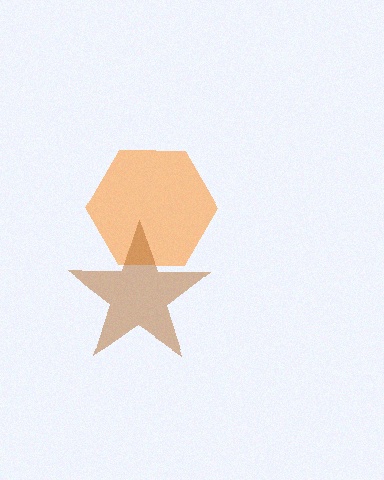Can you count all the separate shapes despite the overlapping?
Yes, there are 2 separate shapes.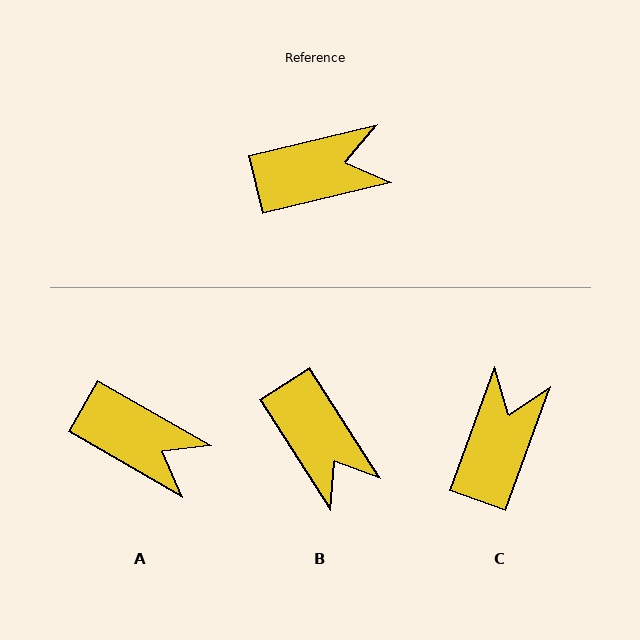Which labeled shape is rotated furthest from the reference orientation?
B, about 71 degrees away.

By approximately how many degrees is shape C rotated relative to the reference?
Approximately 56 degrees counter-clockwise.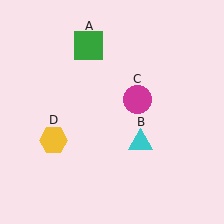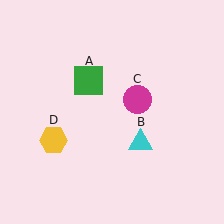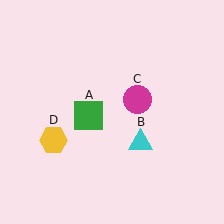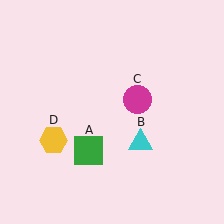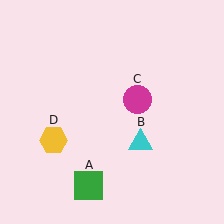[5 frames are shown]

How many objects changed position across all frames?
1 object changed position: green square (object A).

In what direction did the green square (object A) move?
The green square (object A) moved down.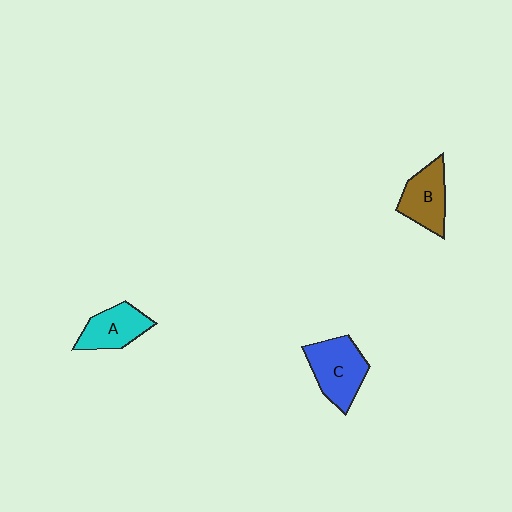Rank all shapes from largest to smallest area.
From largest to smallest: C (blue), B (brown), A (cyan).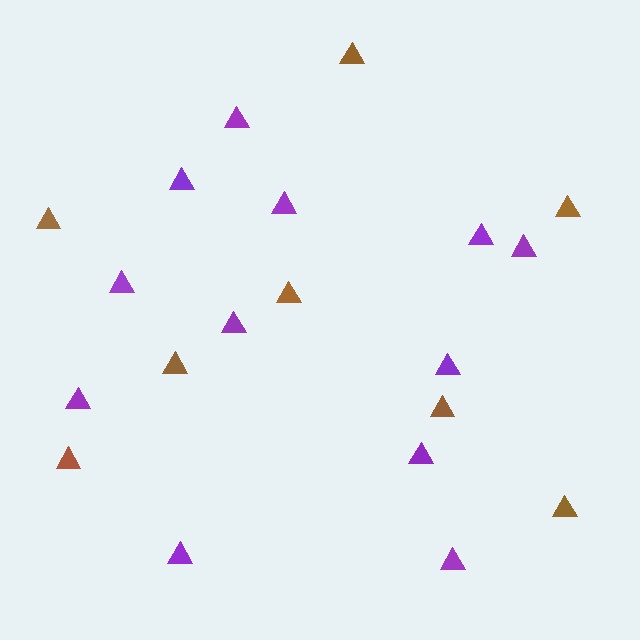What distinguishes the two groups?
There are 2 groups: one group of brown triangles (8) and one group of purple triangles (12).